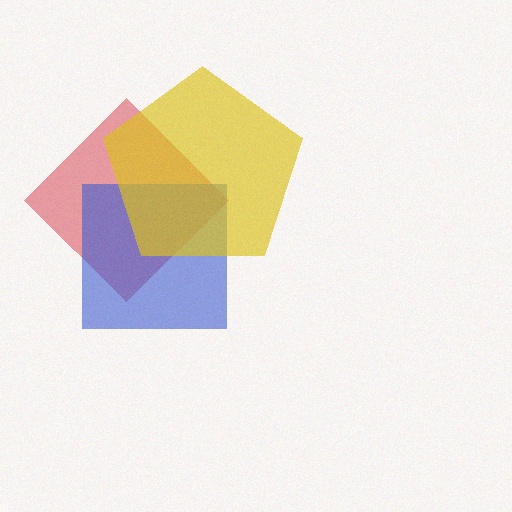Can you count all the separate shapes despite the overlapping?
Yes, there are 3 separate shapes.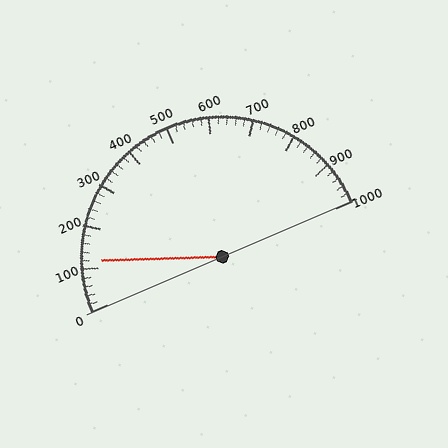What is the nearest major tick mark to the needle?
The nearest major tick mark is 100.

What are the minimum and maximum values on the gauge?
The gauge ranges from 0 to 1000.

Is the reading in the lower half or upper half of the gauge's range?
The reading is in the lower half of the range (0 to 1000).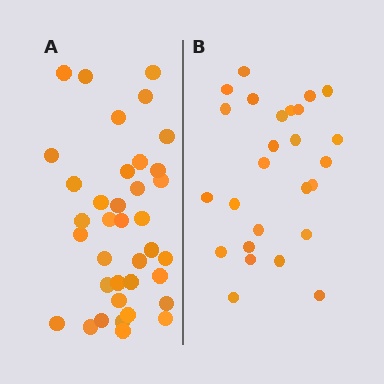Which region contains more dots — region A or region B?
Region A (the left region) has more dots.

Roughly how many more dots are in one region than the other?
Region A has roughly 12 or so more dots than region B.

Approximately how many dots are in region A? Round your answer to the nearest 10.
About 40 dots. (The exact count is 37, which rounds to 40.)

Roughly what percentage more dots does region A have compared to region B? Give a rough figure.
About 40% more.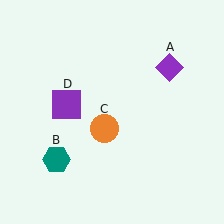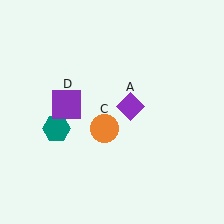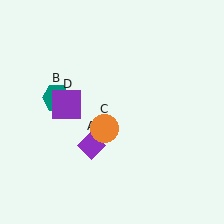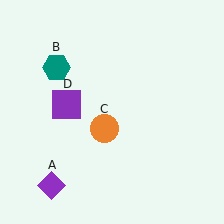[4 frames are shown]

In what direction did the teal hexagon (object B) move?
The teal hexagon (object B) moved up.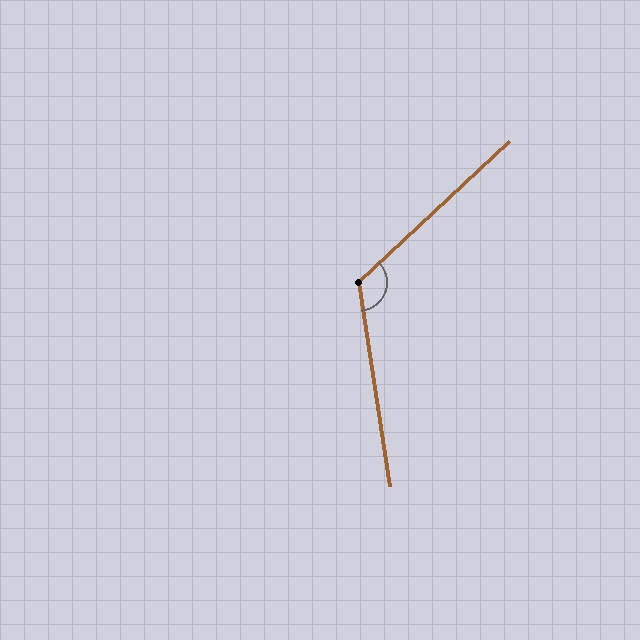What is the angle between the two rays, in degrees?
Approximately 124 degrees.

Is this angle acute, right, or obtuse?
It is obtuse.